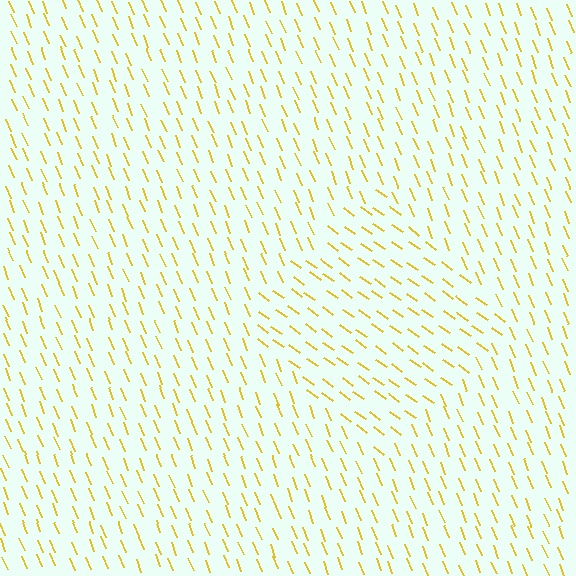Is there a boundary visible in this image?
Yes, there is a texture boundary formed by a change in line orientation.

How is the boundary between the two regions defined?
The boundary is defined purely by a change in line orientation (approximately 32 degrees difference). All lines are the same color and thickness.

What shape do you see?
I see a diamond.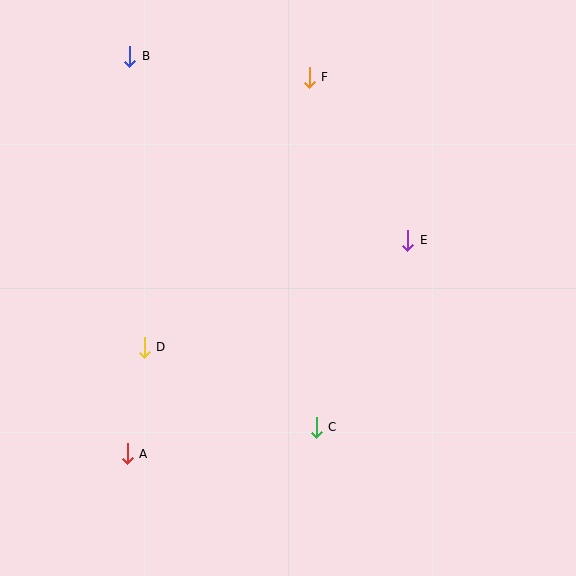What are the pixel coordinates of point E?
Point E is at (408, 240).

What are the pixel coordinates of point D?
Point D is at (144, 347).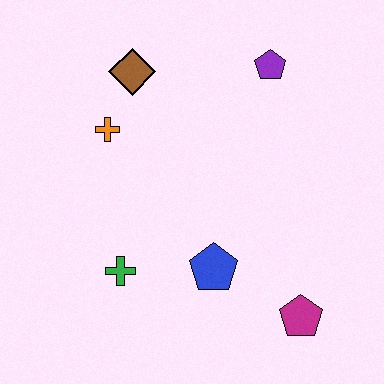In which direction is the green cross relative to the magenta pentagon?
The green cross is to the left of the magenta pentagon.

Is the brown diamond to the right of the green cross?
Yes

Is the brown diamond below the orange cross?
No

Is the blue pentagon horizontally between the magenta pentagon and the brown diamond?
Yes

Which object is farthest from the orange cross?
The magenta pentagon is farthest from the orange cross.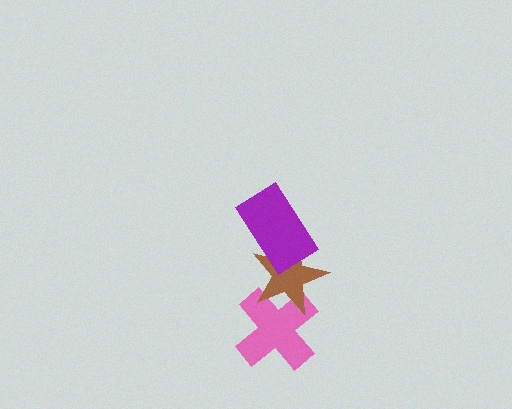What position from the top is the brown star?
The brown star is 2nd from the top.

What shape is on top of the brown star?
The purple rectangle is on top of the brown star.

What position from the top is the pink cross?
The pink cross is 3rd from the top.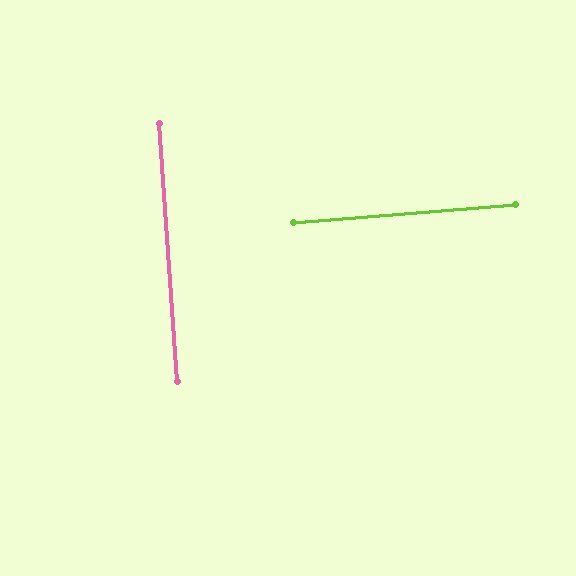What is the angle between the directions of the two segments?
Approximately 90 degrees.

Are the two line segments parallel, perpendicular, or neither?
Perpendicular — they meet at approximately 90°.